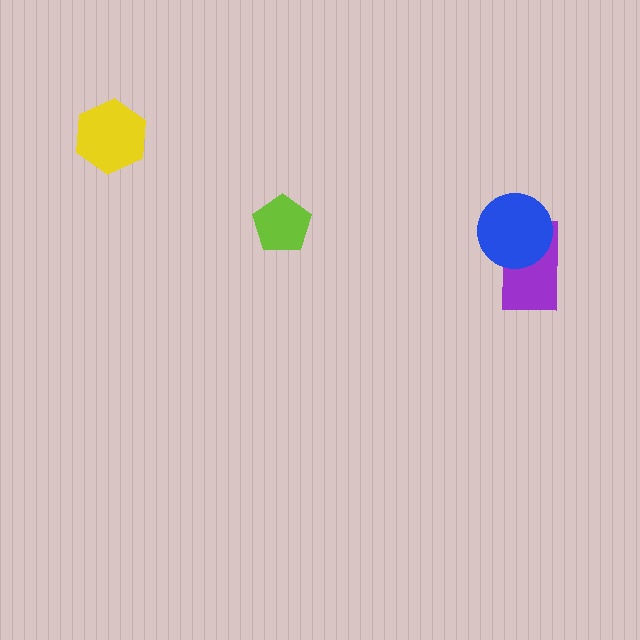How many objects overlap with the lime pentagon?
0 objects overlap with the lime pentagon.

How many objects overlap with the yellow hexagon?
0 objects overlap with the yellow hexagon.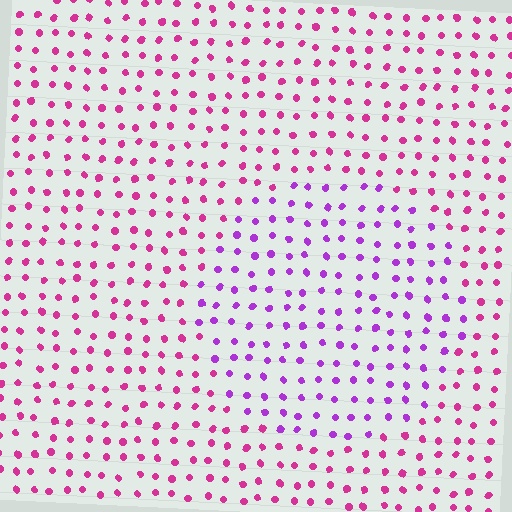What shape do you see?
I see a circle.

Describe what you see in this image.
The image is filled with small magenta elements in a uniform arrangement. A circle-shaped region is visible where the elements are tinted to a slightly different hue, forming a subtle color boundary.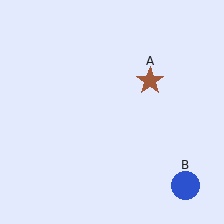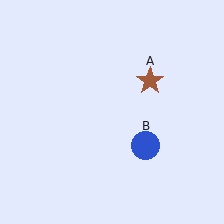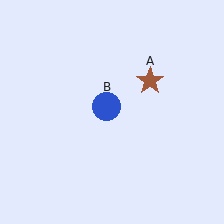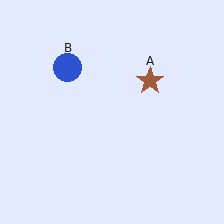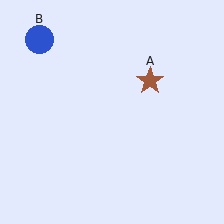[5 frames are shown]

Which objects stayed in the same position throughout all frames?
Brown star (object A) remained stationary.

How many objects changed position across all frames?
1 object changed position: blue circle (object B).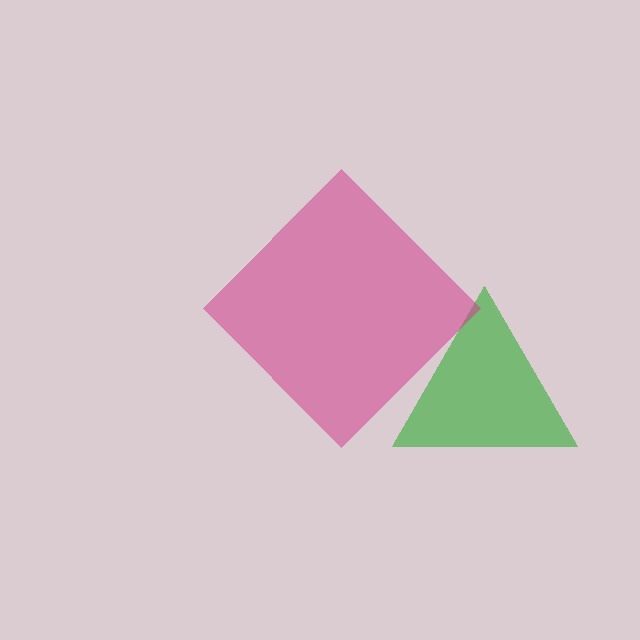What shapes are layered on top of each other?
The layered shapes are: a green triangle, a magenta diamond.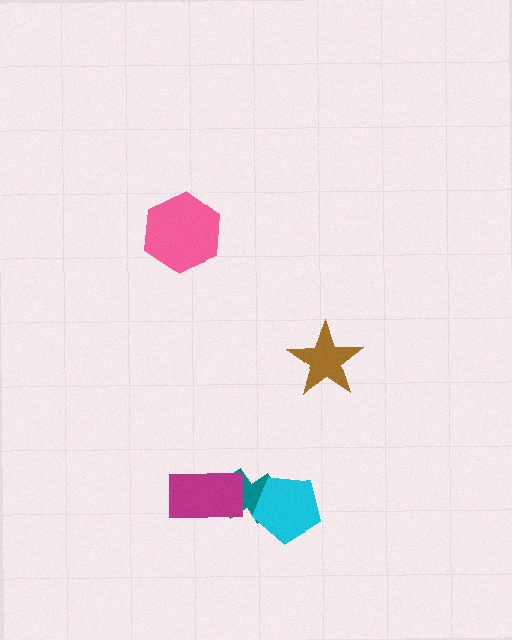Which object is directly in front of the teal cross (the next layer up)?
The cyan pentagon is directly in front of the teal cross.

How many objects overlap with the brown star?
0 objects overlap with the brown star.